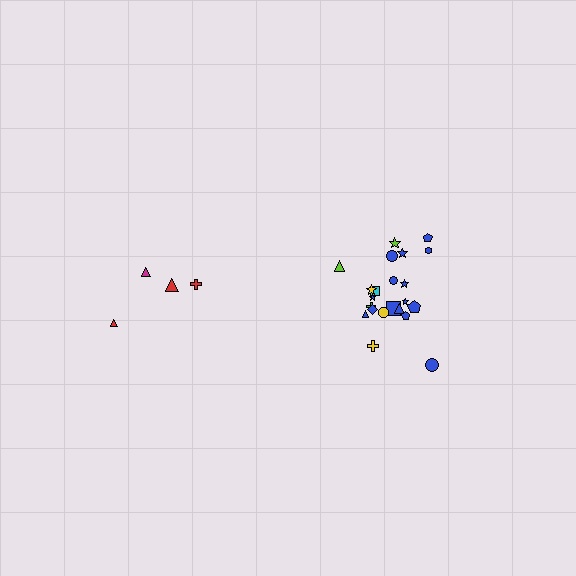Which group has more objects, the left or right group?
The right group.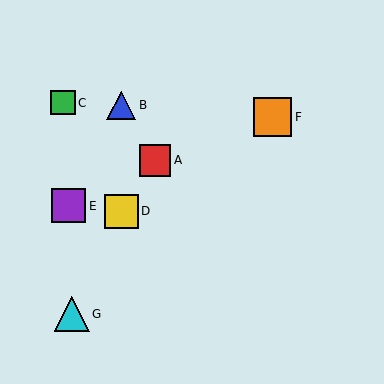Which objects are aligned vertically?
Objects B, D are aligned vertically.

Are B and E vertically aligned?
No, B is at x≈121 and E is at x≈69.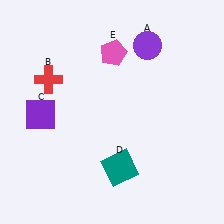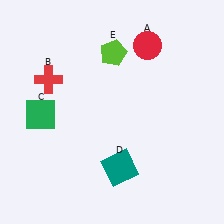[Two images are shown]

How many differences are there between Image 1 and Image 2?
There are 3 differences between the two images.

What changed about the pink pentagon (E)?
In Image 1, E is pink. In Image 2, it changed to lime.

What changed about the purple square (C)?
In Image 1, C is purple. In Image 2, it changed to green.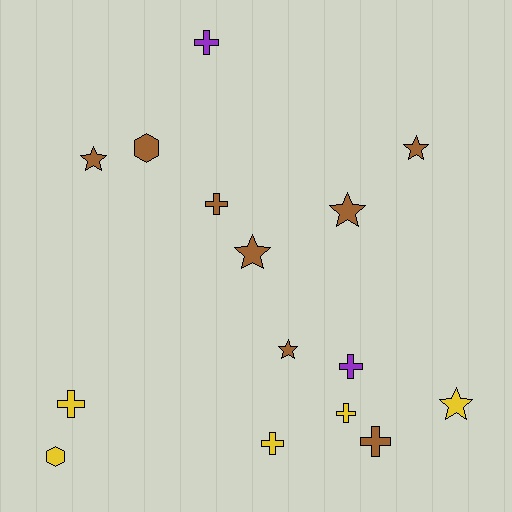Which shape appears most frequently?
Cross, with 7 objects.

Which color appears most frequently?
Brown, with 8 objects.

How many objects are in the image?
There are 15 objects.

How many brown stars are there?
There are 5 brown stars.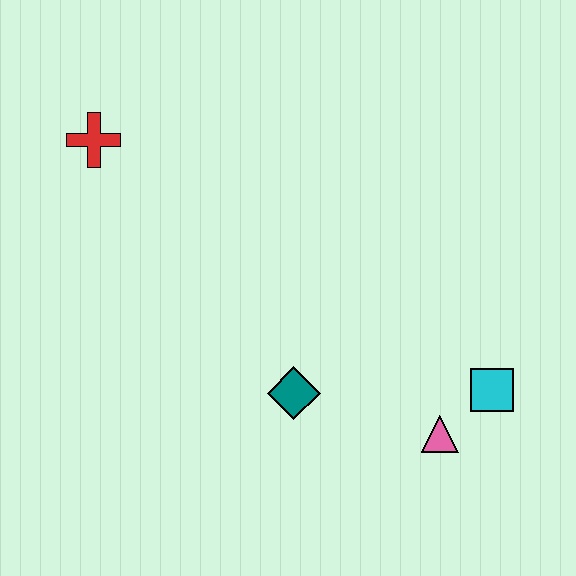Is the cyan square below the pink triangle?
No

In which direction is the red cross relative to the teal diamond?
The red cross is above the teal diamond.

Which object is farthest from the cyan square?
The red cross is farthest from the cyan square.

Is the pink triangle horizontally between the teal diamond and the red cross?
No